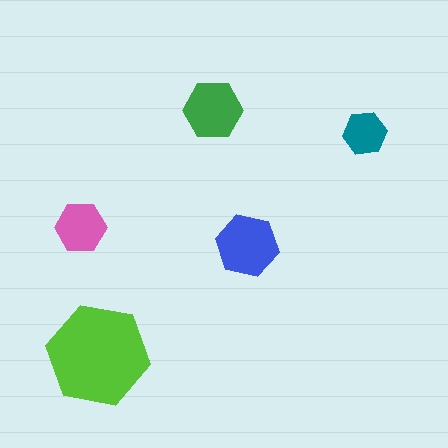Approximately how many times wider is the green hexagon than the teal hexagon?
About 1.5 times wider.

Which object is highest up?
The green hexagon is topmost.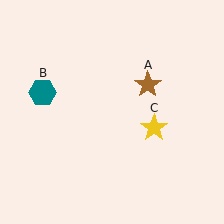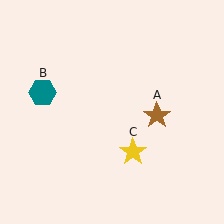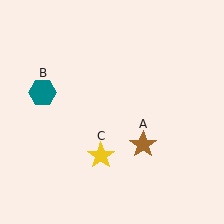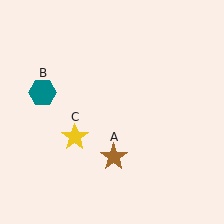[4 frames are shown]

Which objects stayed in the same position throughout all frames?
Teal hexagon (object B) remained stationary.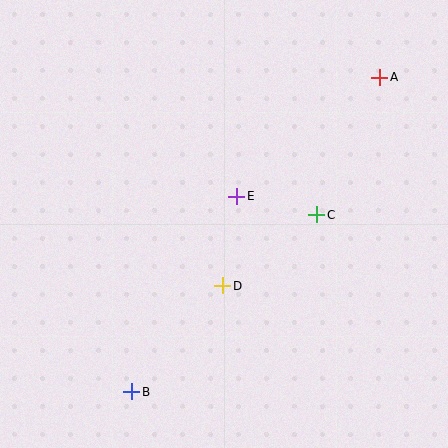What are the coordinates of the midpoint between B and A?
The midpoint between B and A is at (256, 234).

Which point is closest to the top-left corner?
Point E is closest to the top-left corner.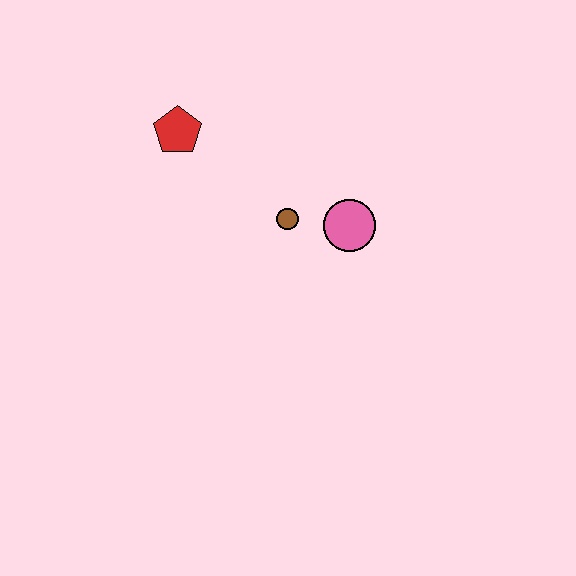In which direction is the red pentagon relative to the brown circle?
The red pentagon is to the left of the brown circle.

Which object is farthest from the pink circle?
The red pentagon is farthest from the pink circle.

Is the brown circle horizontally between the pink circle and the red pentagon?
Yes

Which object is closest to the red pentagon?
The brown circle is closest to the red pentagon.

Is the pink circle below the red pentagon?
Yes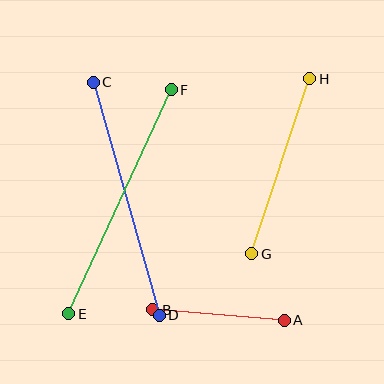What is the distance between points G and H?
The distance is approximately 184 pixels.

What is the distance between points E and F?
The distance is approximately 246 pixels.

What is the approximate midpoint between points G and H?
The midpoint is at approximately (281, 166) pixels.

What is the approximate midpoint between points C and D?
The midpoint is at approximately (126, 199) pixels.